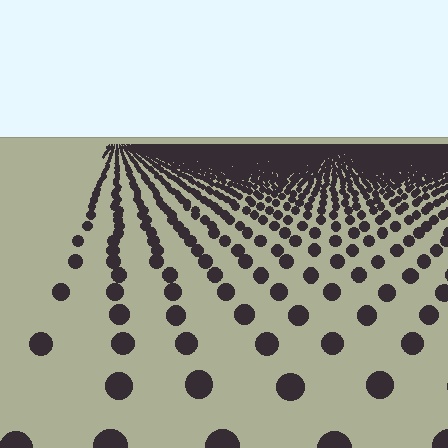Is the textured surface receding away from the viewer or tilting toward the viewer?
The surface is receding away from the viewer. Texture elements get smaller and denser toward the top.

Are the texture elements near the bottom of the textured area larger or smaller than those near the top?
Larger. Near the bottom, elements are closer to the viewer and appear at a bigger on-screen size.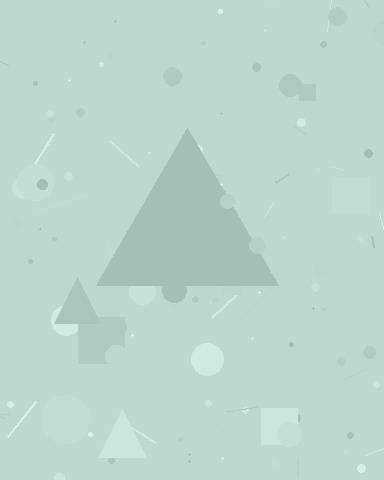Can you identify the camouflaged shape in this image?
The camouflaged shape is a triangle.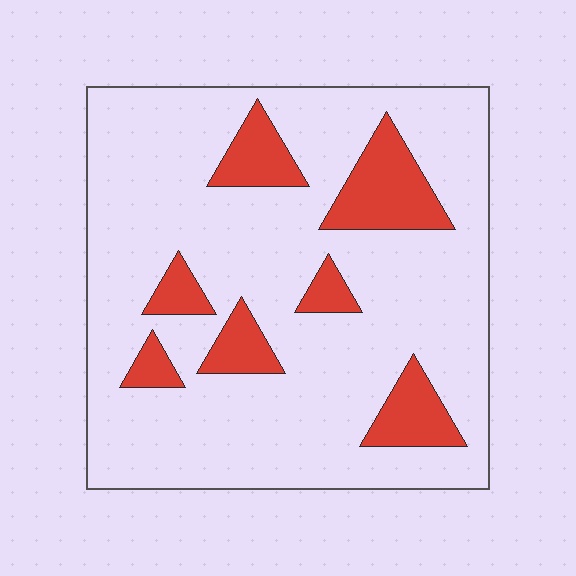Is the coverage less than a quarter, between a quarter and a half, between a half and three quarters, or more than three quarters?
Less than a quarter.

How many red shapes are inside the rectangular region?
7.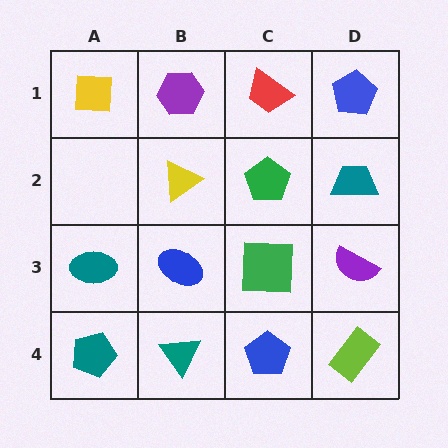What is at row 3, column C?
A green square.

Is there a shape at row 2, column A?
No, that cell is empty.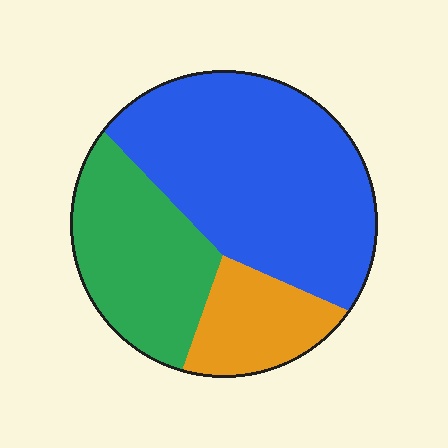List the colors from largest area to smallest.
From largest to smallest: blue, green, orange.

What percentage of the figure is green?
Green covers about 30% of the figure.